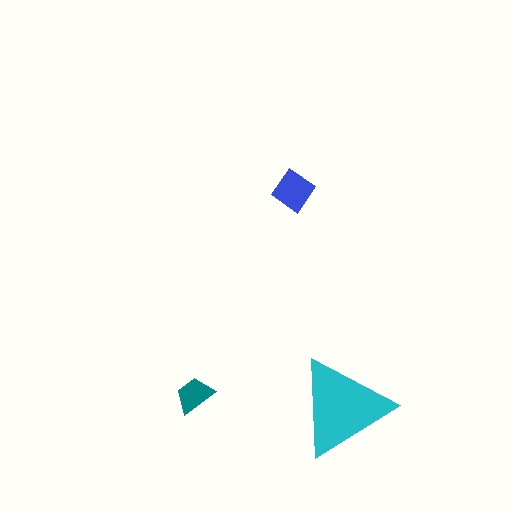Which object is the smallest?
The teal trapezoid.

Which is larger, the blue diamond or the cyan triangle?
The cyan triangle.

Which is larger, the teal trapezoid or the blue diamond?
The blue diamond.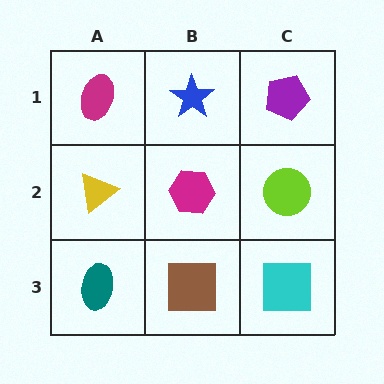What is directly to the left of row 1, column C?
A blue star.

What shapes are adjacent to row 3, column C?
A lime circle (row 2, column C), a brown square (row 3, column B).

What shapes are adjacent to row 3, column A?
A yellow triangle (row 2, column A), a brown square (row 3, column B).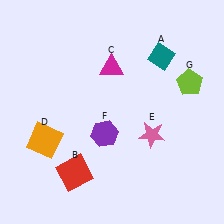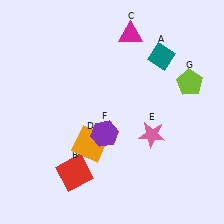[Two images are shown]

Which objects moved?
The objects that moved are: the magenta triangle (C), the orange square (D).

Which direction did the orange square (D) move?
The orange square (D) moved right.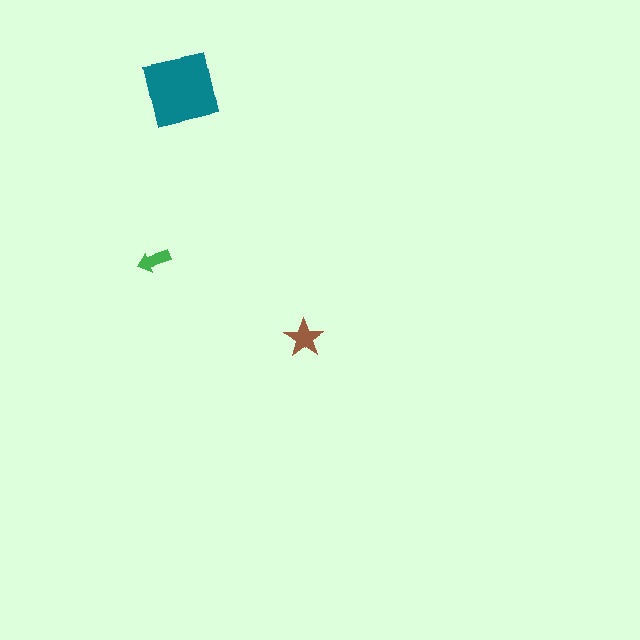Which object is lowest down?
The brown star is bottommost.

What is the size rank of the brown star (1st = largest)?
2nd.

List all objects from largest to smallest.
The teal square, the brown star, the green arrow.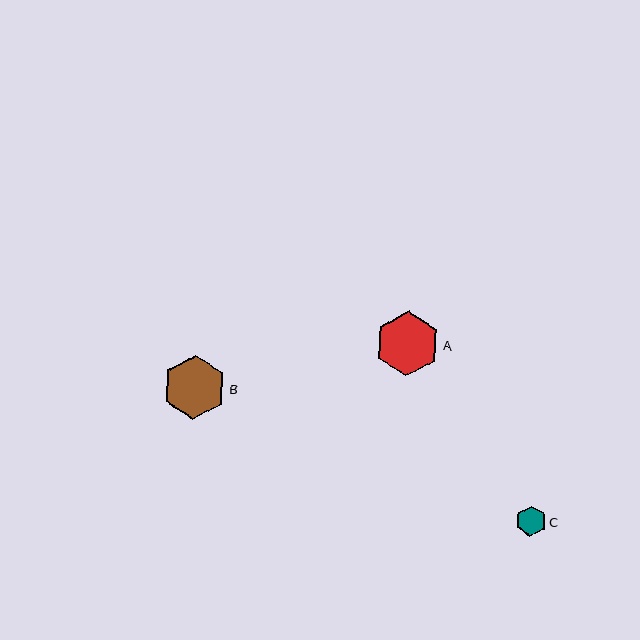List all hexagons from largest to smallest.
From largest to smallest: A, B, C.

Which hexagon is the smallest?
Hexagon C is the smallest with a size of approximately 30 pixels.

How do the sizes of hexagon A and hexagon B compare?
Hexagon A and hexagon B are approximately the same size.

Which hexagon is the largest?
Hexagon A is the largest with a size of approximately 65 pixels.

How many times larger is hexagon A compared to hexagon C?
Hexagon A is approximately 2.1 times the size of hexagon C.